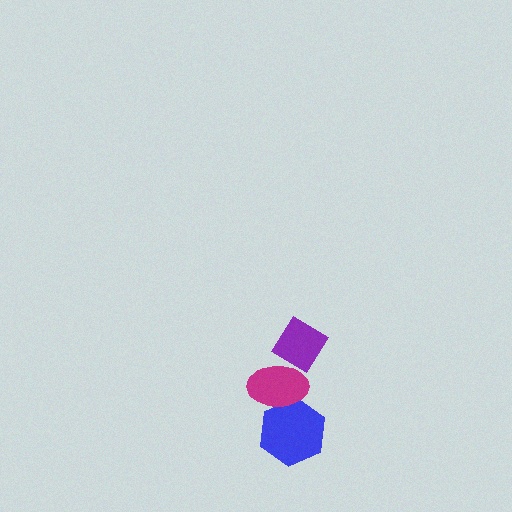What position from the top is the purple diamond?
The purple diamond is 1st from the top.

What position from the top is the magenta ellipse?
The magenta ellipse is 2nd from the top.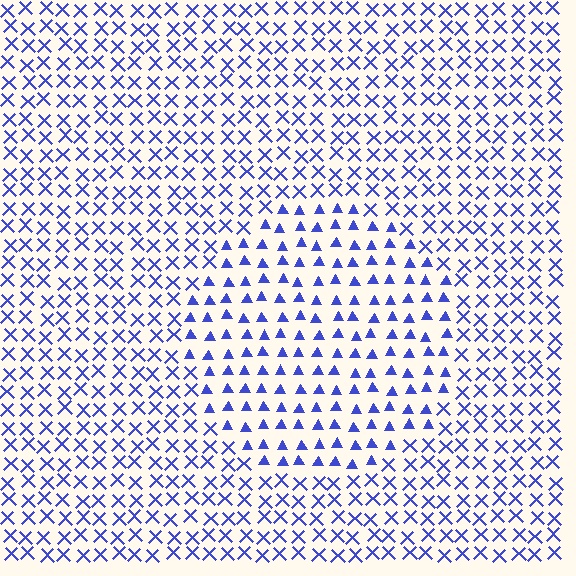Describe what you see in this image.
The image is filled with small blue elements arranged in a uniform grid. A circle-shaped region contains triangles, while the surrounding area contains X marks. The boundary is defined purely by the change in element shape.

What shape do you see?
I see a circle.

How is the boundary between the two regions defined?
The boundary is defined by a change in element shape: triangles inside vs. X marks outside. All elements share the same color and spacing.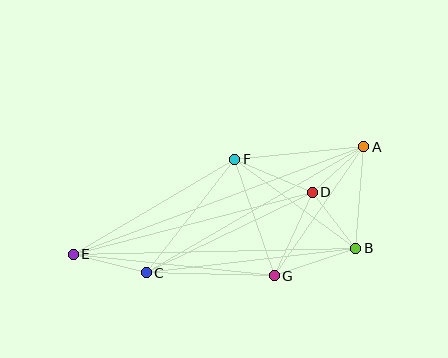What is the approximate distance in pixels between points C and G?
The distance between C and G is approximately 128 pixels.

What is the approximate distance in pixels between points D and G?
The distance between D and G is approximately 92 pixels.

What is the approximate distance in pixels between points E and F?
The distance between E and F is approximately 187 pixels.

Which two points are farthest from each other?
Points A and E are farthest from each other.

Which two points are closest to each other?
Points A and D are closest to each other.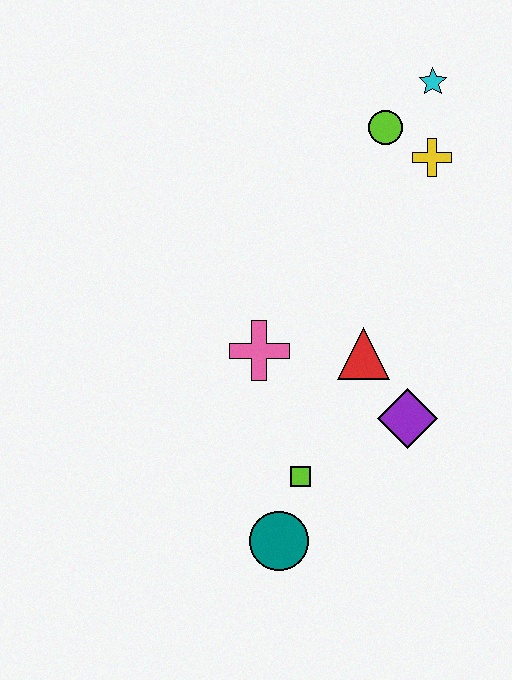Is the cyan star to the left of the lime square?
No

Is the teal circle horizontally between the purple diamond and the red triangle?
No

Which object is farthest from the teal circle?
The cyan star is farthest from the teal circle.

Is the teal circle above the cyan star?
No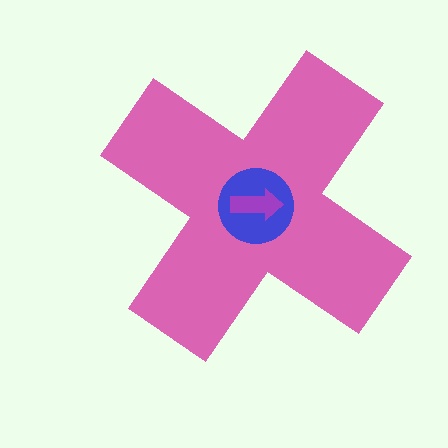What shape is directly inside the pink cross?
The blue circle.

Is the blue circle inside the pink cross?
Yes.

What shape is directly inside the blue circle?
The purple arrow.